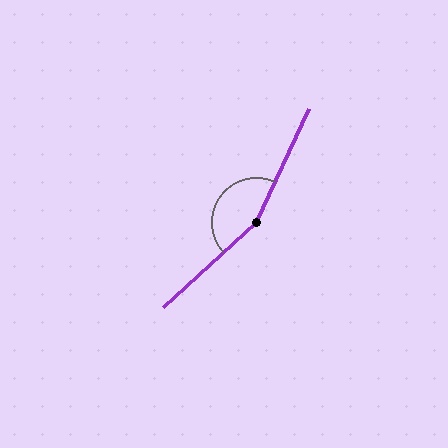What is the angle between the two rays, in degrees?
Approximately 158 degrees.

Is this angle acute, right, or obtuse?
It is obtuse.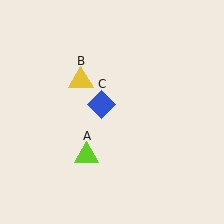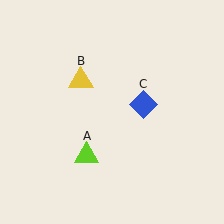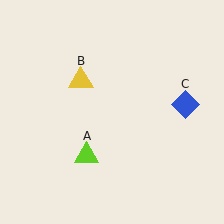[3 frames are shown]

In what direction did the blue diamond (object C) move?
The blue diamond (object C) moved right.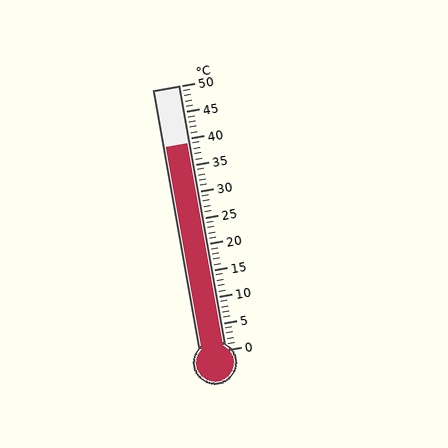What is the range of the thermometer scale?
The thermometer scale ranges from 0°C to 50°C.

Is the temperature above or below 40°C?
The temperature is below 40°C.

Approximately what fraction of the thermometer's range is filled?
The thermometer is filled to approximately 80% of its range.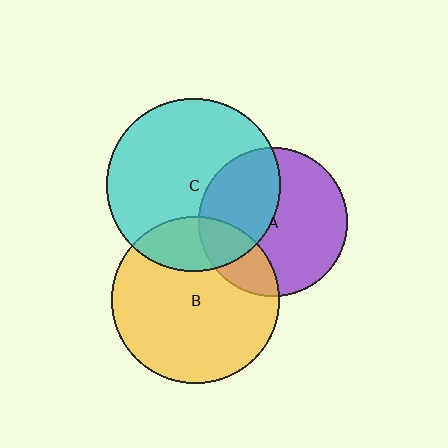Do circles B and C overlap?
Yes.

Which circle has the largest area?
Circle C (cyan).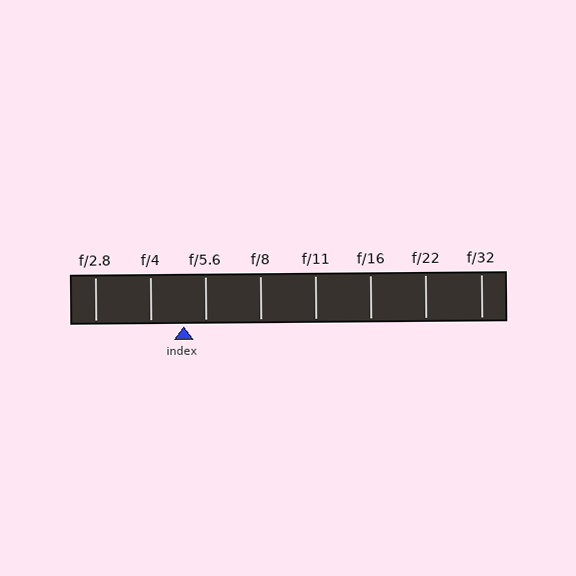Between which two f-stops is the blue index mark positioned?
The index mark is between f/4 and f/5.6.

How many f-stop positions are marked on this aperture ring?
There are 8 f-stop positions marked.